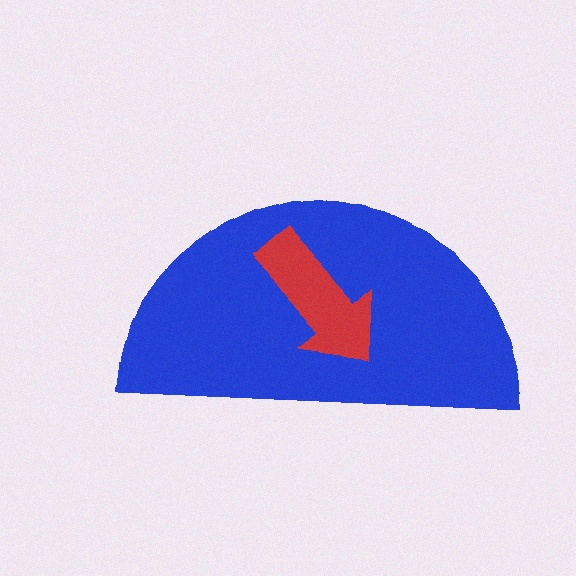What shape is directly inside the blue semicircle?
The red arrow.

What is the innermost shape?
The red arrow.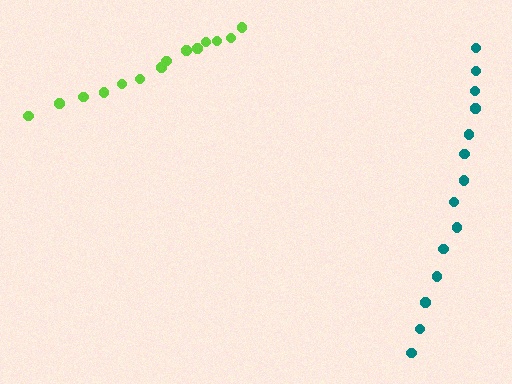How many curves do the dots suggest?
There are 2 distinct paths.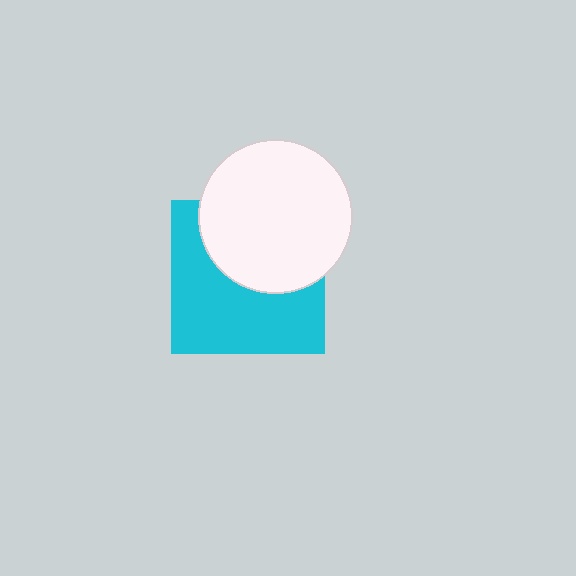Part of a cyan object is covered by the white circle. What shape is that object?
It is a square.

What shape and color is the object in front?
The object in front is a white circle.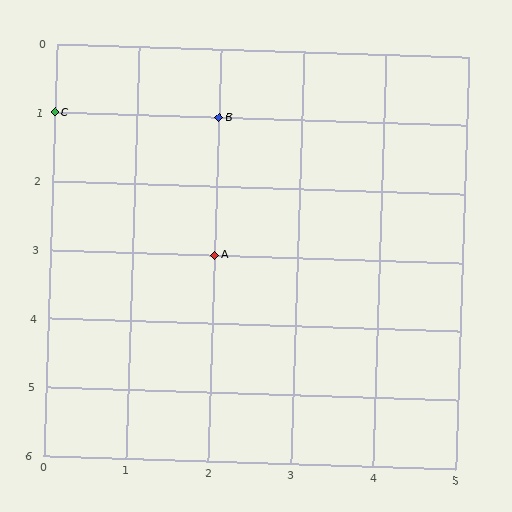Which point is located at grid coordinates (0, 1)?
Point C is at (0, 1).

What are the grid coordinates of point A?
Point A is at grid coordinates (2, 3).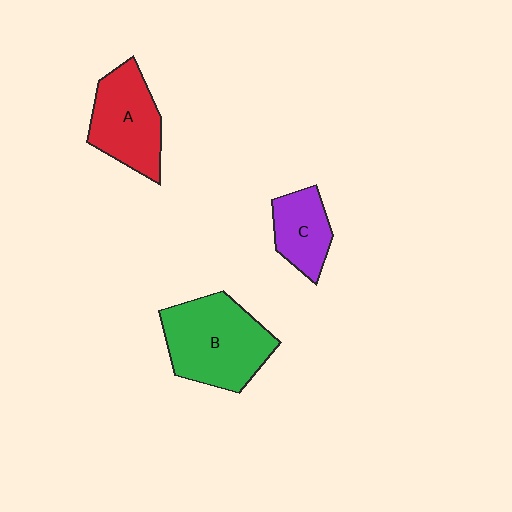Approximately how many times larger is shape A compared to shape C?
Approximately 1.5 times.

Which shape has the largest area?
Shape B (green).